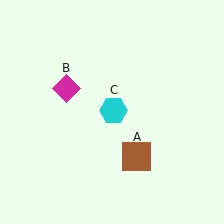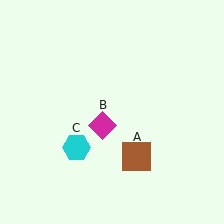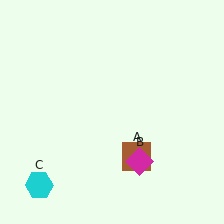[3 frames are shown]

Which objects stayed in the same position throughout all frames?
Brown square (object A) remained stationary.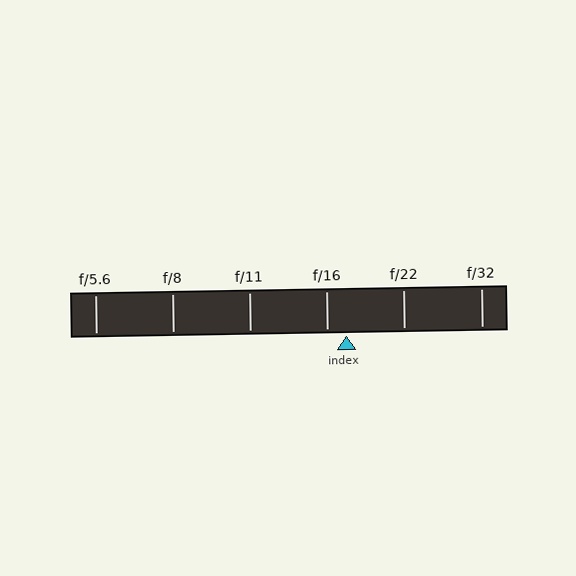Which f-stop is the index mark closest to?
The index mark is closest to f/16.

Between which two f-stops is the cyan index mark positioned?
The index mark is between f/16 and f/22.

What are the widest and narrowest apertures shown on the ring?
The widest aperture shown is f/5.6 and the narrowest is f/32.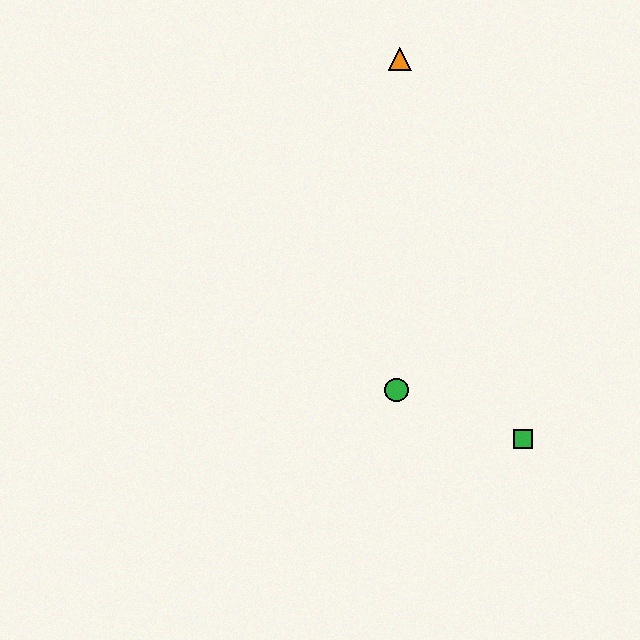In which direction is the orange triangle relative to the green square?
The orange triangle is above the green square.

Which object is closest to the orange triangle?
The green circle is closest to the orange triangle.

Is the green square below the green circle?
Yes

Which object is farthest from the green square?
The orange triangle is farthest from the green square.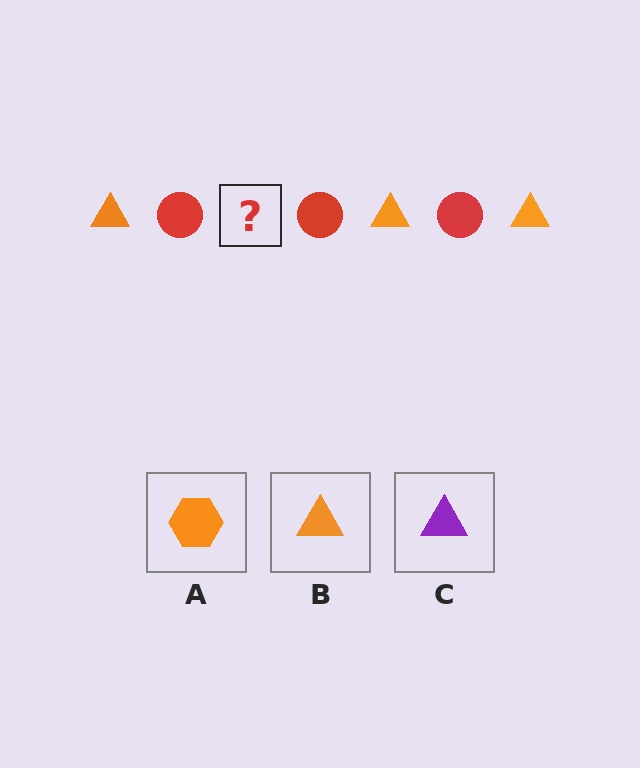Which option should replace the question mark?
Option B.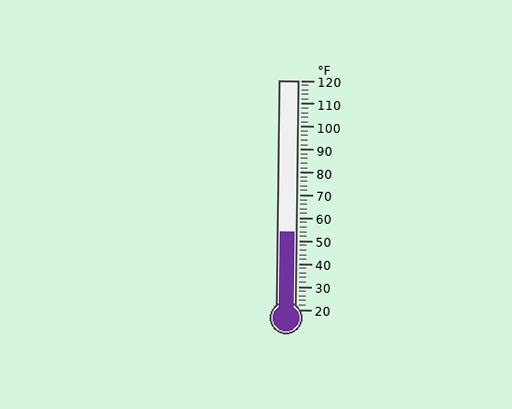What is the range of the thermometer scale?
The thermometer scale ranges from 20°F to 120°F.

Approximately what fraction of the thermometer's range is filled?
The thermometer is filled to approximately 35% of its range.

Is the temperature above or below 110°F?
The temperature is below 110°F.